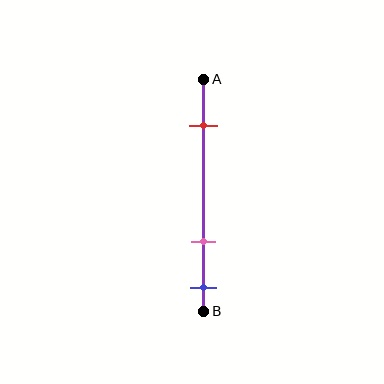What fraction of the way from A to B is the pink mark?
The pink mark is approximately 70% (0.7) of the way from A to B.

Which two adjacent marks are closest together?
The pink and blue marks are the closest adjacent pair.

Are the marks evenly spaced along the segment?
No, the marks are not evenly spaced.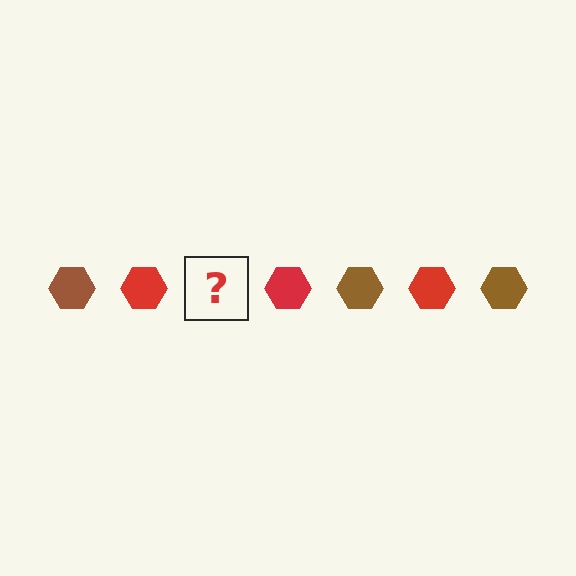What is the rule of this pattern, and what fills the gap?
The rule is that the pattern cycles through brown, red hexagons. The gap should be filled with a brown hexagon.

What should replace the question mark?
The question mark should be replaced with a brown hexagon.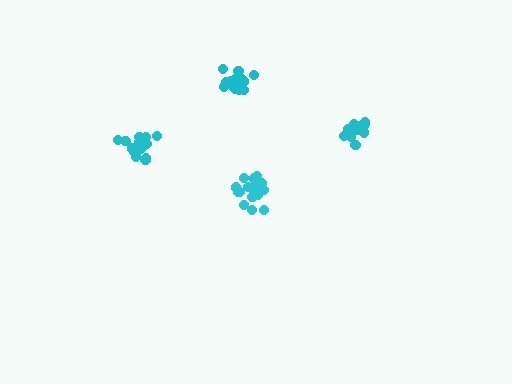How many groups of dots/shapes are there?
There are 4 groups.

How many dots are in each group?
Group 1: 15 dots, Group 2: 19 dots, Group 3: 20 dots, Group 4: 18 dots (72 total).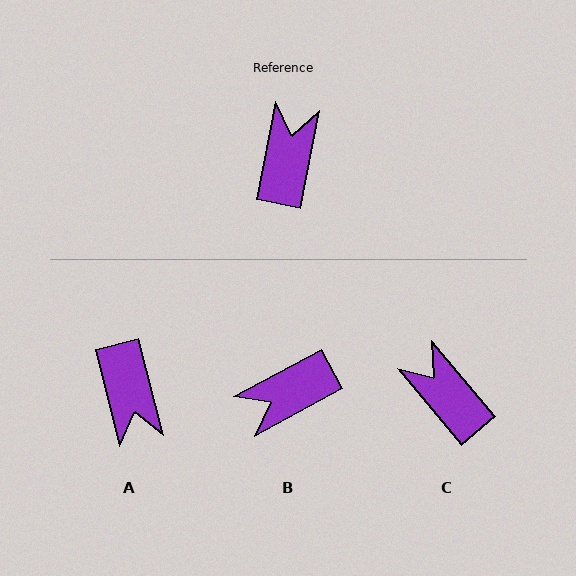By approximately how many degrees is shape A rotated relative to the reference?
Approximately 155 degrees clockwise.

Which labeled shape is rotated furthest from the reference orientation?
A, about 155 degrees away.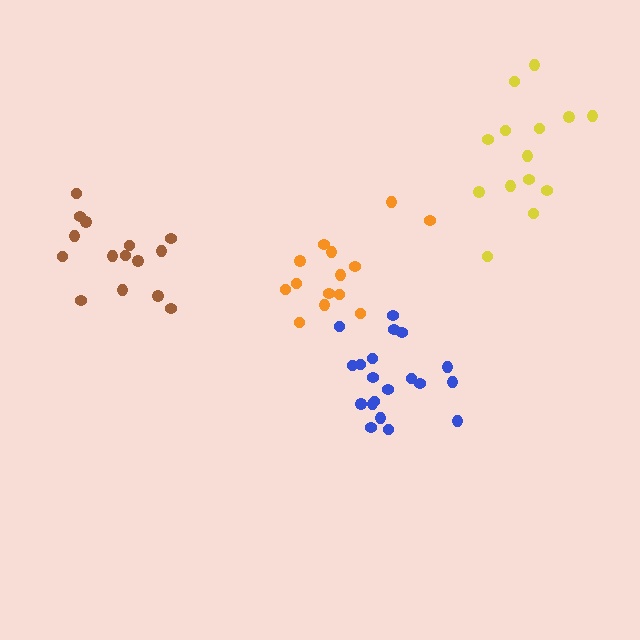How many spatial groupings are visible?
There are 4 spatial groupings.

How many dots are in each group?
Group 1: 20 dots, Group 2: 15 dots, Group 3: 14 dots, Group 4: 14 dots (63 total).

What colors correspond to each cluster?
The clusters are colored: blue, brown, orange, yellow.